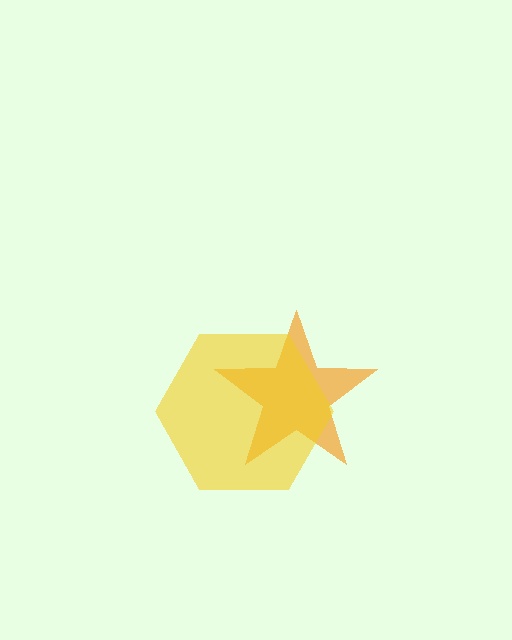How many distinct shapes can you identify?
There are 2 distinct shapes: an orange star, a yellow hexagon.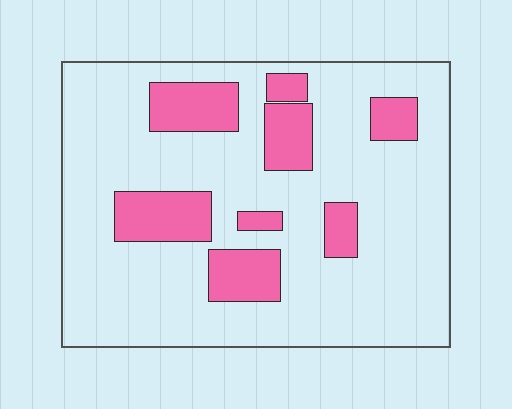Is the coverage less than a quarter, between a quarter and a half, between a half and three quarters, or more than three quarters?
Less than a quarter.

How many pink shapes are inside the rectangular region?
8.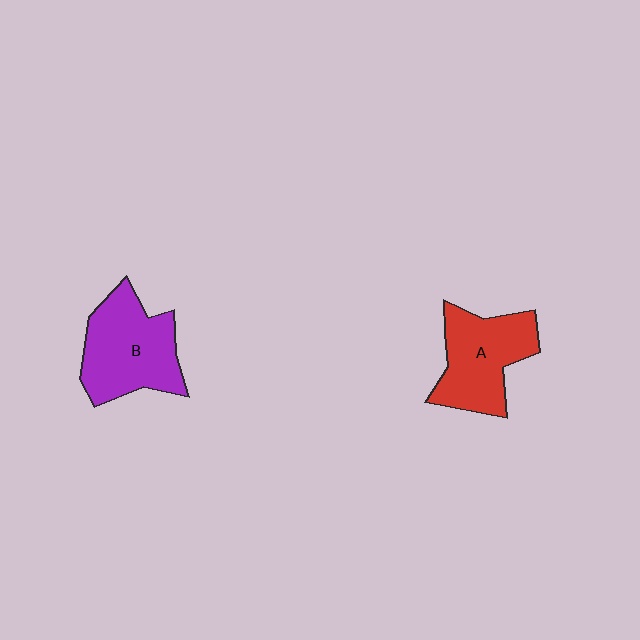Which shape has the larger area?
Shape B (purple).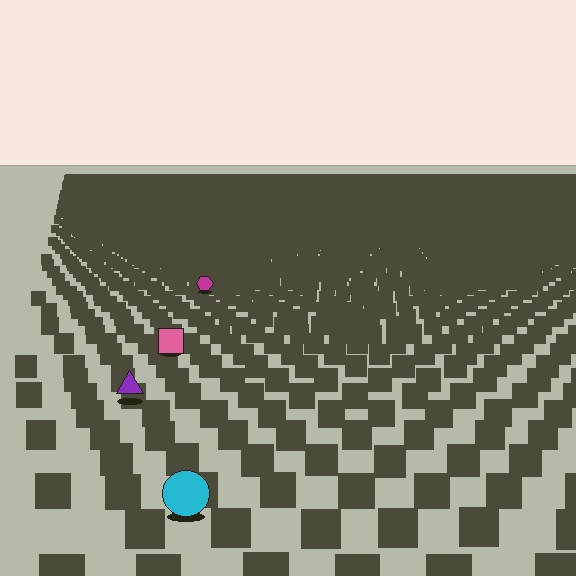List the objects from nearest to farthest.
From nearest to farthest: the cyan circle, the purple triangle, the pink square, the magenta hexagon.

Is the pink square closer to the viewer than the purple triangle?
No. The purple triangle is closer — you can tell from the texture gradient: the ground texture is coarser near it.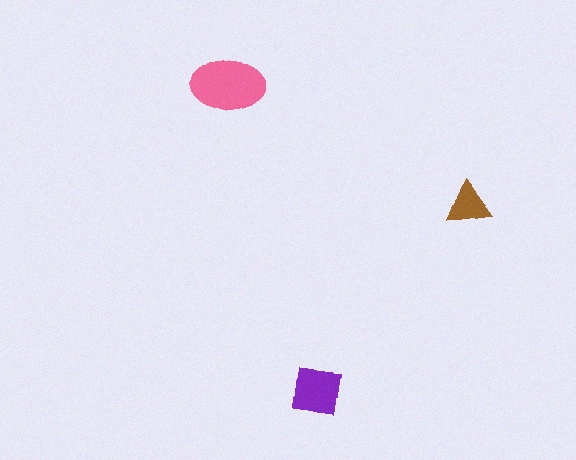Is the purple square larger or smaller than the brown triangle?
Larger.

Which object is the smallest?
The brown triangle.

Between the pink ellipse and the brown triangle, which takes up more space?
The pink ellipse.